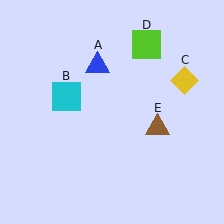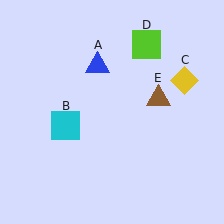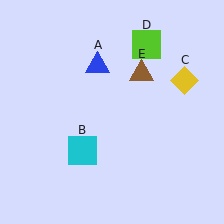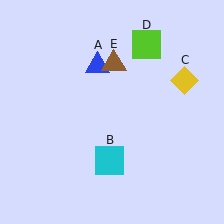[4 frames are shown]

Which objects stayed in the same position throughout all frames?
Blue triangle (object A) and yellow diamond (object C) and lime square (object D) remained stationary.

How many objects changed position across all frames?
2 objects changed position: cyan square (object B), brown triangle (object E).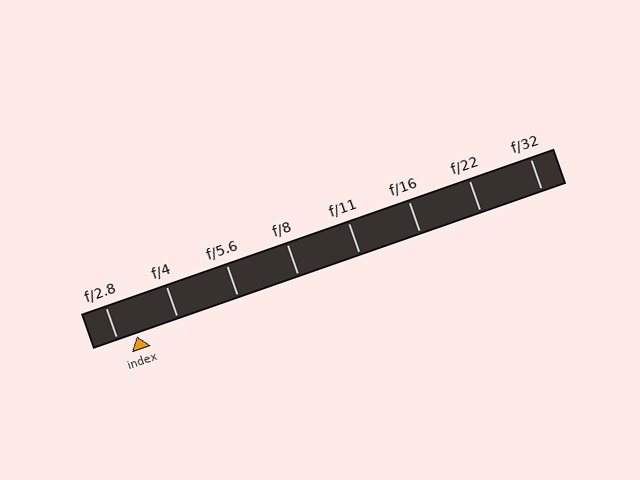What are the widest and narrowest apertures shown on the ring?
The widest aperture shown is f/2.8 and the narrowest is f/32.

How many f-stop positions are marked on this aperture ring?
There are 8 f-stop positions marked.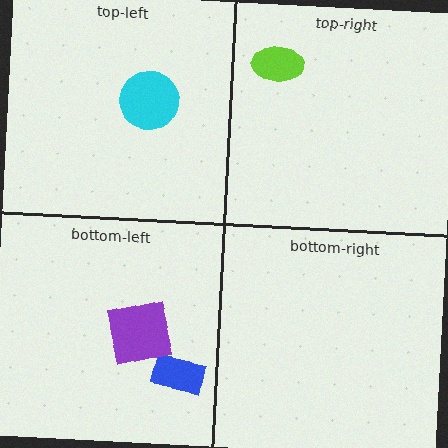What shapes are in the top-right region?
The lime ellipse.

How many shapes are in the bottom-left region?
2.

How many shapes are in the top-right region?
1.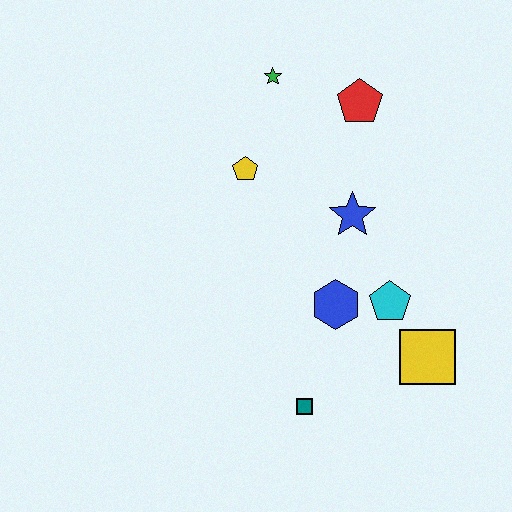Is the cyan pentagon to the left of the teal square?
No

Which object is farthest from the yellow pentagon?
The yellow square is farthest from the yellow pentagon.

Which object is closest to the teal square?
The blue hexagon is closest to the teal square.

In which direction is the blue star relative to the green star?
The blue star is below the green star.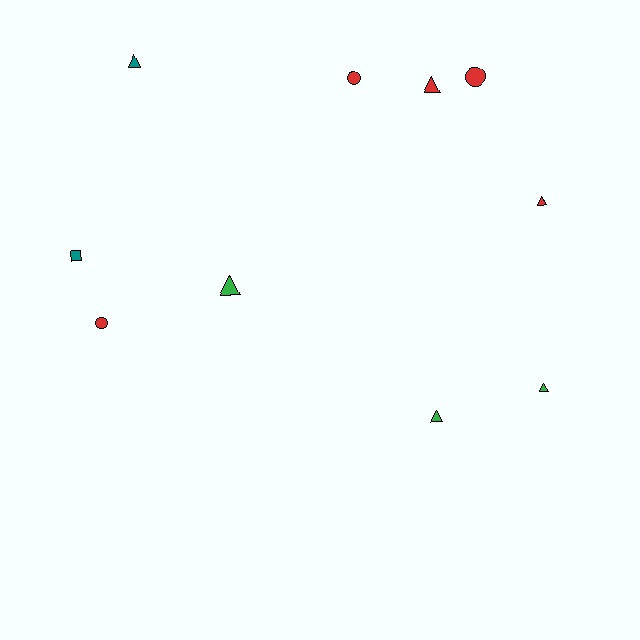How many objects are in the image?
There are 10 objects.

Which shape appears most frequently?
Triangle, with 6 objects.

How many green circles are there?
There are no green circles.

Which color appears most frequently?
Red, with 5 objects.